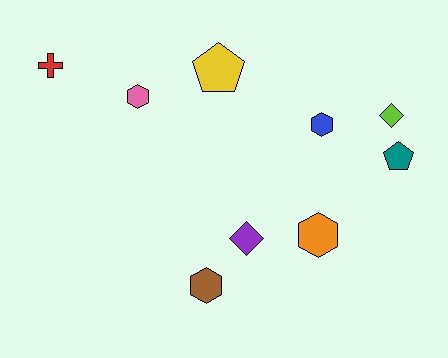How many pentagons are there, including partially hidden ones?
There are 2 pentagons.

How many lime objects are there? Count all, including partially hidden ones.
There is 1 lime object.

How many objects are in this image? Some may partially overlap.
There are 9 objects.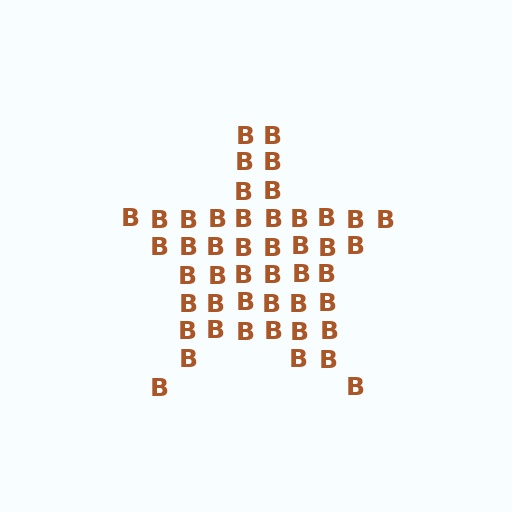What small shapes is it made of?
It is made of small letter B's.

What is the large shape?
The large shape is a star.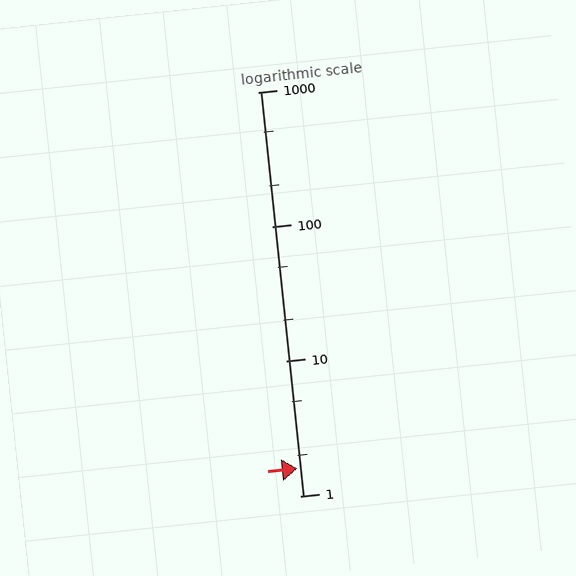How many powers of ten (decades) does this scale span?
The scale spans 3 decades, from 1 to 1000.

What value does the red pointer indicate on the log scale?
The pointer indicates approximately 1.6.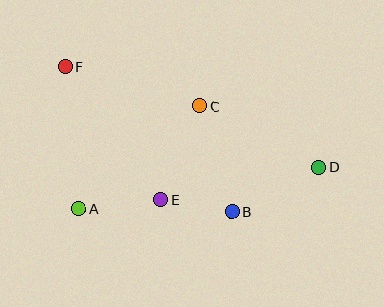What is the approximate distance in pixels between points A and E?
The distance between A and E is approximately 83 pixels.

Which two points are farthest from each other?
Points D and F are farthest from each other.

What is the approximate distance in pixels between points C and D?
The distance between C and D is approximately 134 pixels.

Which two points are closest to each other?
Points B and E are closest to each other.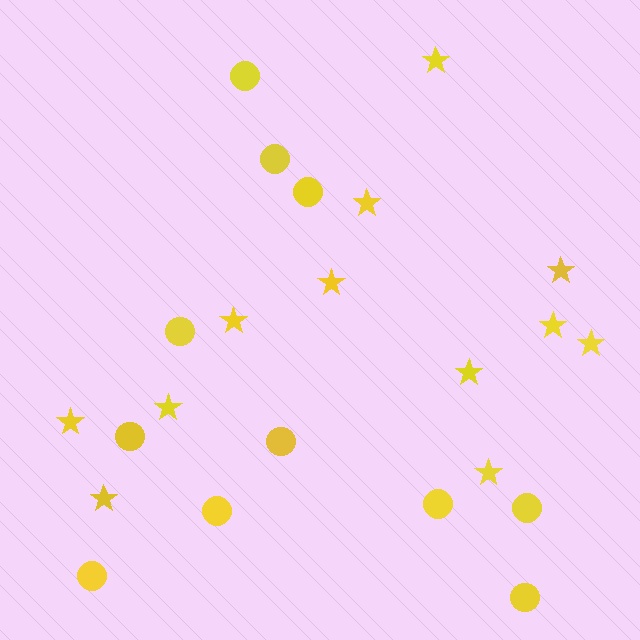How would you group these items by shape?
There are 2 groups: one group of stars (12) and one group of circles (11).